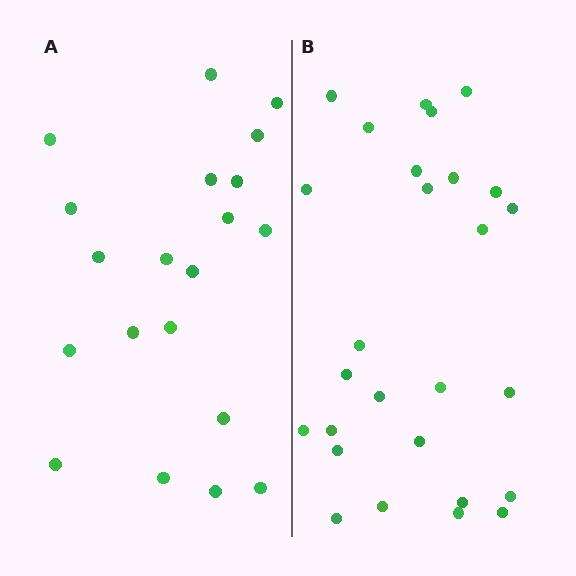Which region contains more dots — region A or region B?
Region B (the right region) has more dots.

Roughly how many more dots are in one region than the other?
Region B has roughly 8 or so more dots than region A.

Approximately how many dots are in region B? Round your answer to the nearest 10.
About 30 dots. (The exact count is 27, which rounds to 30.)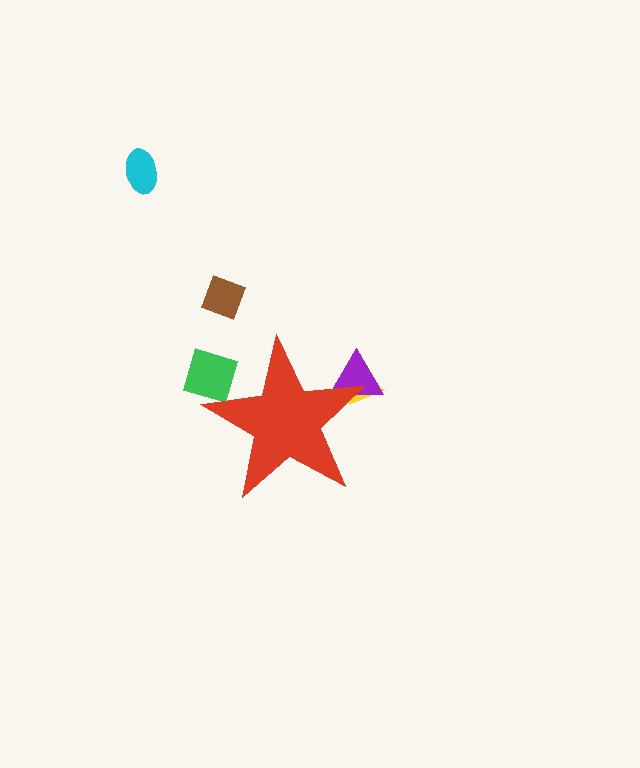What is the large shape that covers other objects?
A red star.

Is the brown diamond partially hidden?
No, the brown diamond is fully visible.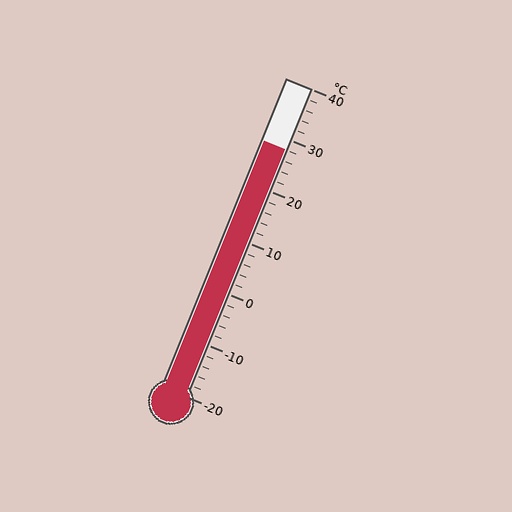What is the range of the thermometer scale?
The thermometer scale ranges from -20°C to 40°C.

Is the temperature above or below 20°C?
The temperature is above 20°C.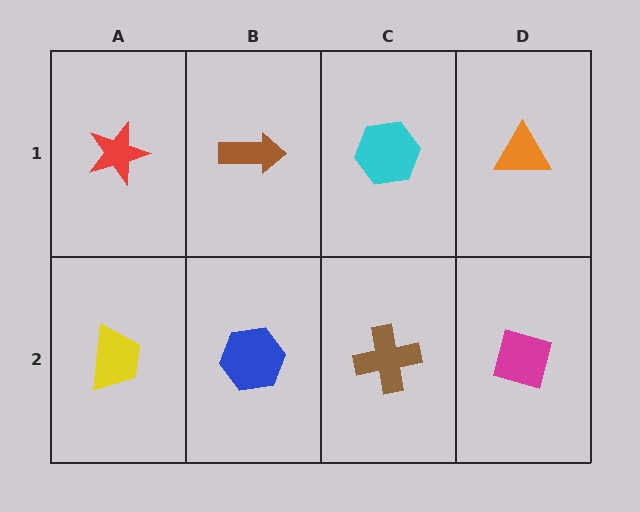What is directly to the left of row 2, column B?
A yellow trapezoid.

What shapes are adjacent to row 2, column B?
A brown arrow (row 1, column B), a yellow trapezoid (row 2, column A), a brown cross (row 2, column C).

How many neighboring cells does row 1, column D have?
2.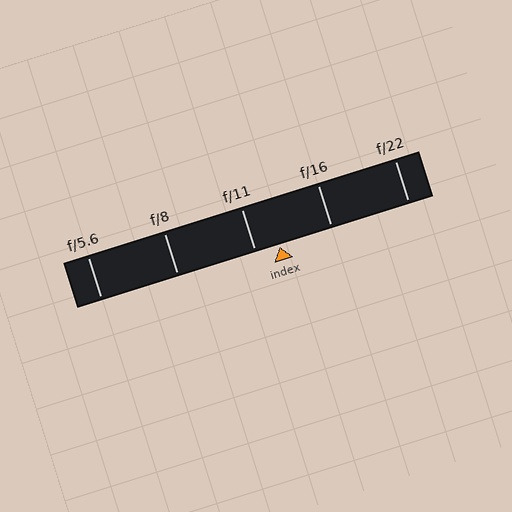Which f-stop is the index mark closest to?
The index mark is closest to f/11.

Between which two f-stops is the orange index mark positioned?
The index mark is between f/11 and f/16.